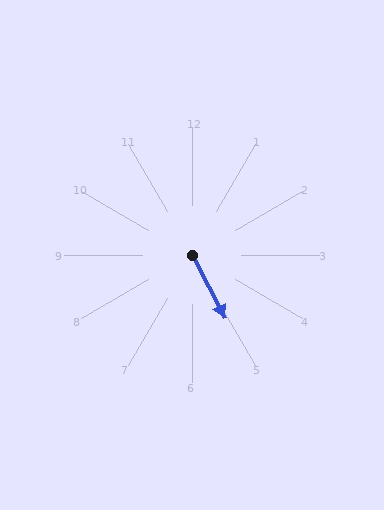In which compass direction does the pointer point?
Southeast.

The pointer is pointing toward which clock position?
Roughly 5 o'clock.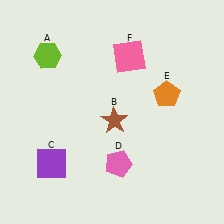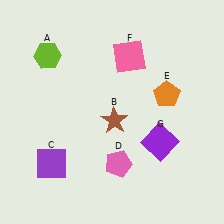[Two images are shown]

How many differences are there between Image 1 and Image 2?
There is 1 difference between the two images.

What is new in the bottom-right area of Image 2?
A purple square (G) was added in the bottom-right area of Image 2.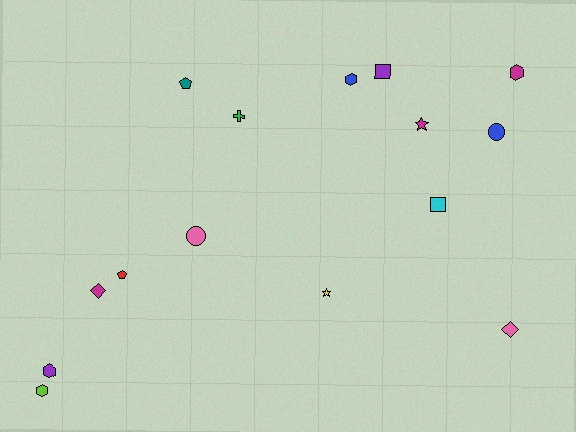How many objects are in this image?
There are 15 objects.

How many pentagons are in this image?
There are 2 pentagons.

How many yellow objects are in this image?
There is 1 yellow object.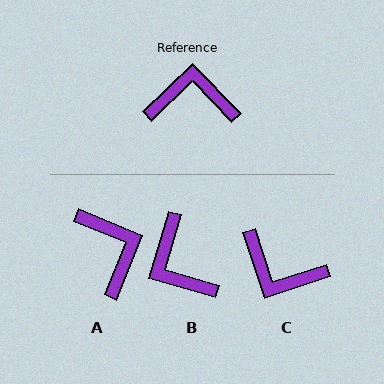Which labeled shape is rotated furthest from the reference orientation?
C, about 154 degrees away.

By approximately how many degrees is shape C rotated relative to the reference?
Approximately 154 degrees counter-clockwise.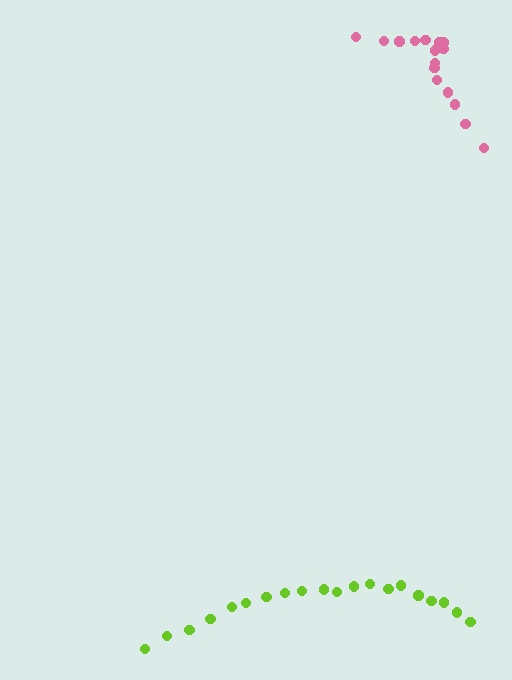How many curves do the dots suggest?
There are 2 distinct paths.